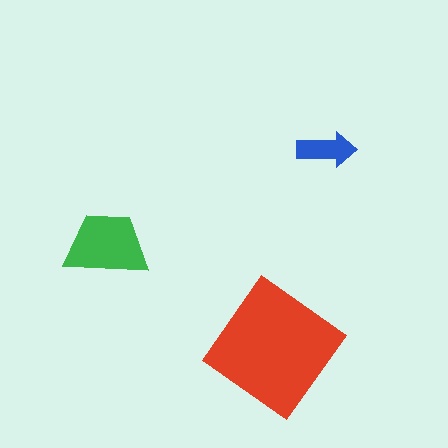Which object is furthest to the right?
The blue arrow is rightmost.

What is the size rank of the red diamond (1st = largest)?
1st.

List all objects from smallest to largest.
The blue arrow, the green trapezoid, the red diamond.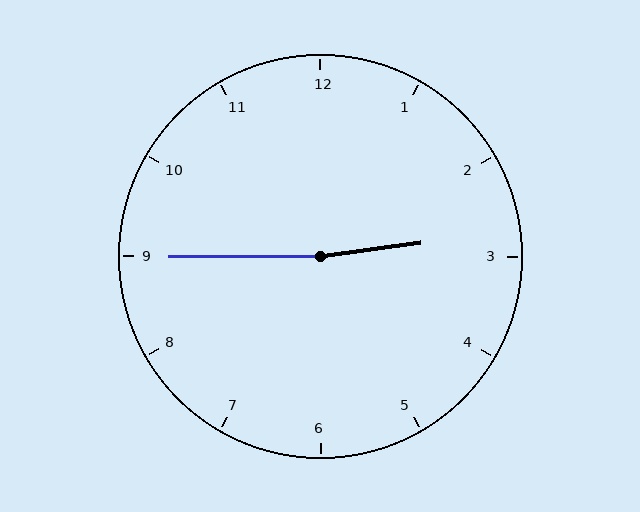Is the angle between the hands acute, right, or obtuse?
It is obtuse.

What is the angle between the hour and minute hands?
Approximately 172 degrees.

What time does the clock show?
2:45.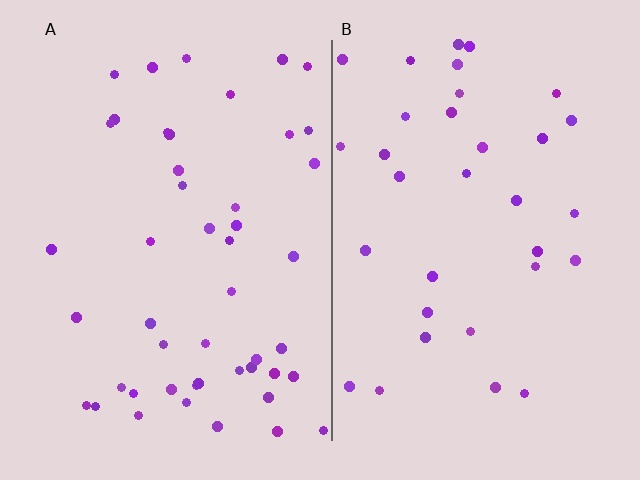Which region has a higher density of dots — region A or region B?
A (the left).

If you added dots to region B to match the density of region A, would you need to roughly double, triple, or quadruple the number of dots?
Approximately double.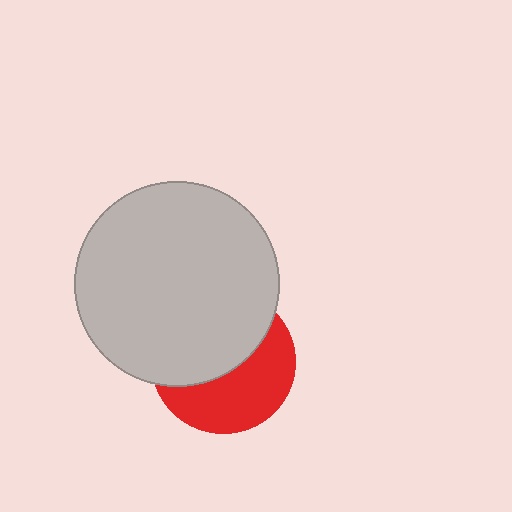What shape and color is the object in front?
The object in front is a light gray circle.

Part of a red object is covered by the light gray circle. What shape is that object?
It is a circle.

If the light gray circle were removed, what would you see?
You would see the complete red circle.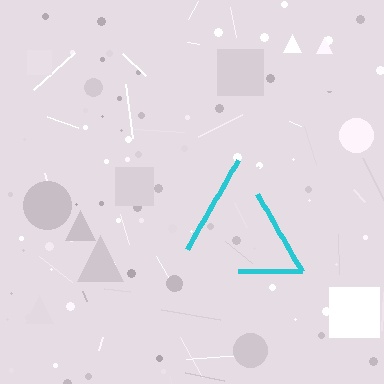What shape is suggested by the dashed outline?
The dashed outline suggests a triangle.